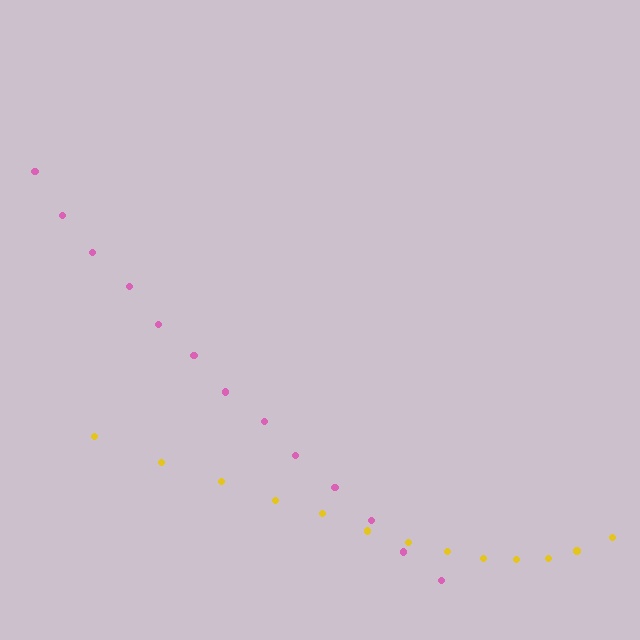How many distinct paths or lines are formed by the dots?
There are 2 distinct paths.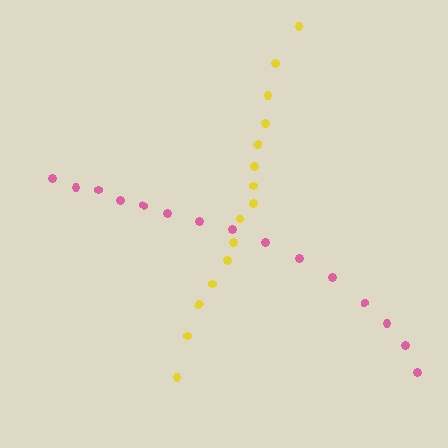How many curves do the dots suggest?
There are 2 distinct paths.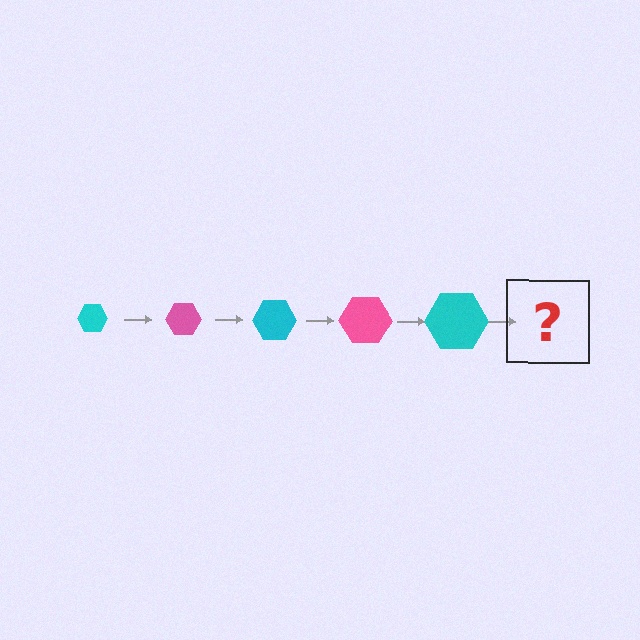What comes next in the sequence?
The next element should be a pink hexagon, larger than the previous one.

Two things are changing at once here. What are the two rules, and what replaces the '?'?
The two rules are that the hexagon grows larger each step and the color cycles through cyan and pink. The '?' should be a pink hexagon, larger than the previous one.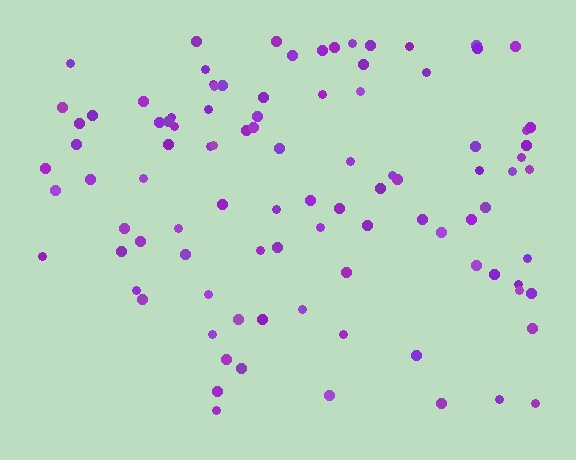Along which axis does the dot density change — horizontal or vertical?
Vertical.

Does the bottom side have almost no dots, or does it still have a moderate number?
Still a moderate number, just noticeably fewer than the top.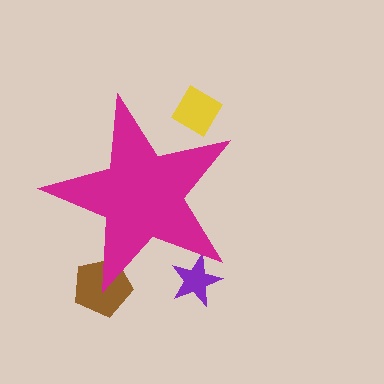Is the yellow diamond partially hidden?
Yes, the yellow diamond is partially hidden behind the magenta star.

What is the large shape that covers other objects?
A magenta star.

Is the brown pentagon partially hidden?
Yes, the brown pentagon is partially hidden behind the magenta star.